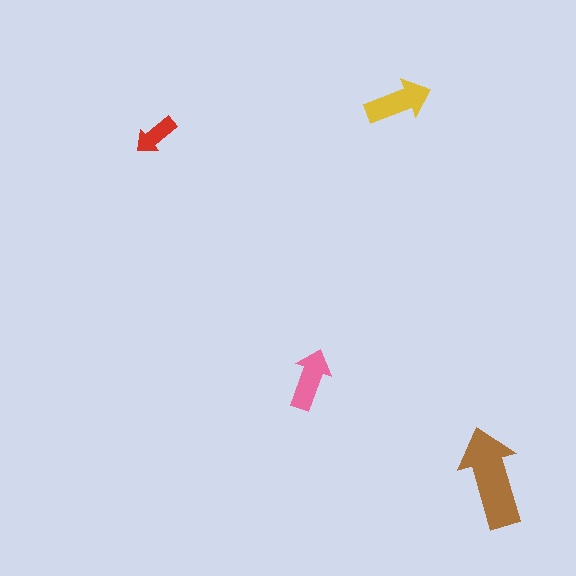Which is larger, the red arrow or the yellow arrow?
The yellow one.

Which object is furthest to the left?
The red arrow is leftmost.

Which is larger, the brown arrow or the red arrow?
The brown one.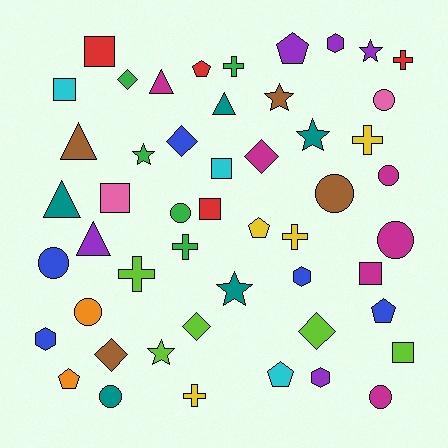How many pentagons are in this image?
There are 6 pentagons.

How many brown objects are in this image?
There are 4 brown objects.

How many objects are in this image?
There are 50 objects.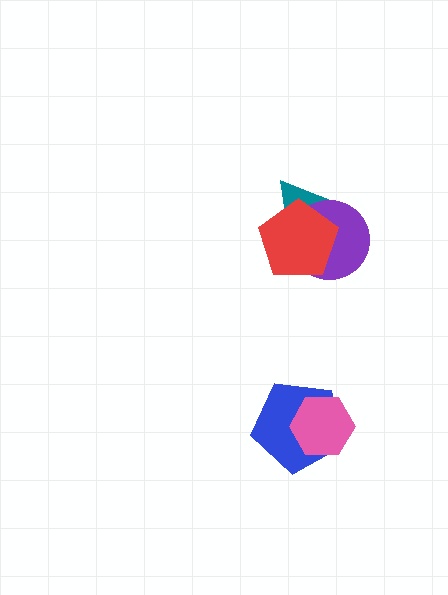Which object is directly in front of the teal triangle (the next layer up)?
The purple circle is directly in front of the teal triangle.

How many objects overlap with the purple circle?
2 objects overlap with the purple circle.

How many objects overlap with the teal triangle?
2 objects overlap with the teal triangle.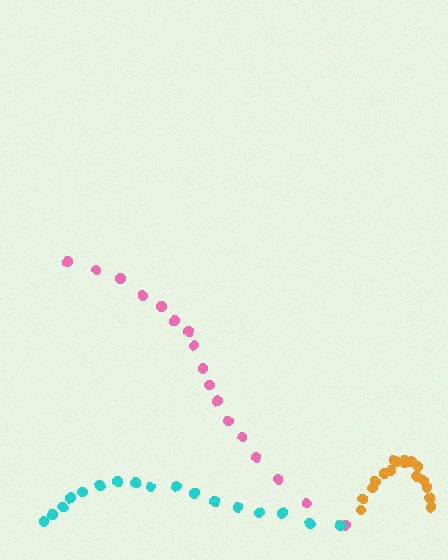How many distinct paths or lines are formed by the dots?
There are 3 distinct paths.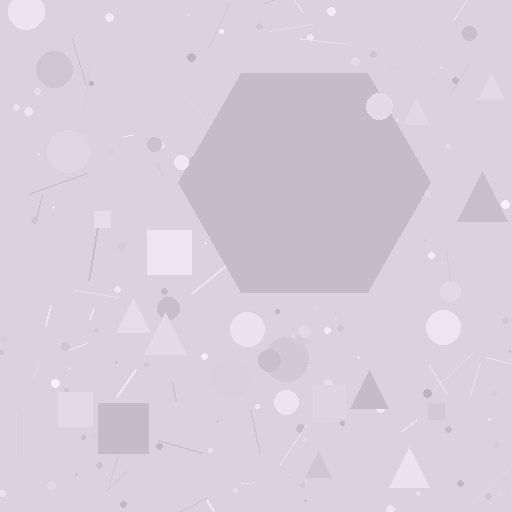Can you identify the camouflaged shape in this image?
The camouflaged shape is a hexagon.